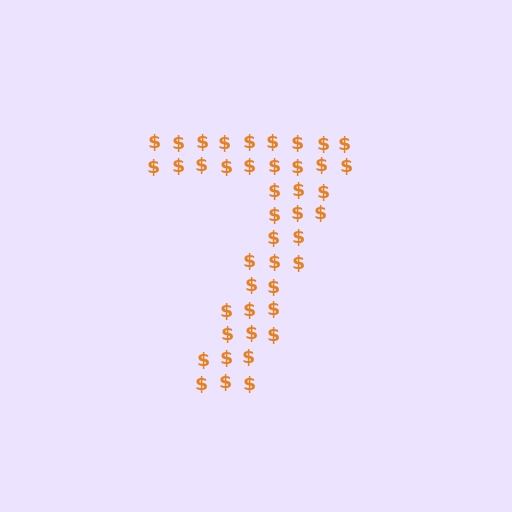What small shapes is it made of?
It is made of small dollar signs.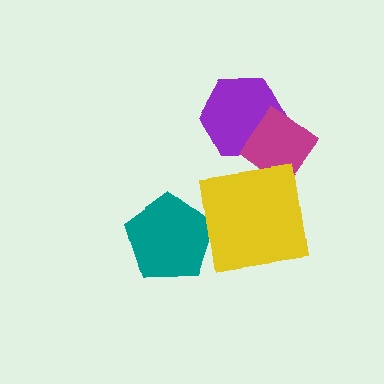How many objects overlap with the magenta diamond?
1 object overlaps with the magenta diamond.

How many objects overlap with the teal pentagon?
0 objects overlap with the teal pentagon.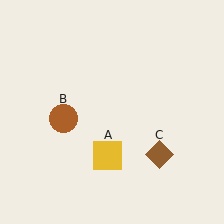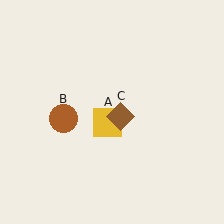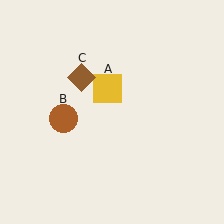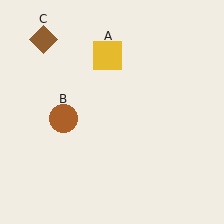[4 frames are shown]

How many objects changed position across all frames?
2 objects changed position: yellow square (object A), brown diamond (object C).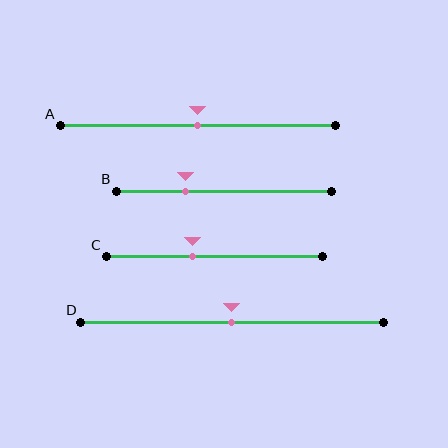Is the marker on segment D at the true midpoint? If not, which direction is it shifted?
Yes, the marker on segment D is at the true midpoint.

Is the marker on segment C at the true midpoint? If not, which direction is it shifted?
No, the marker on segment C is shifted to the left by about 10% of the segment length.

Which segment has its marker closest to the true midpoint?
Segment A has its marker closest to the true midpoint.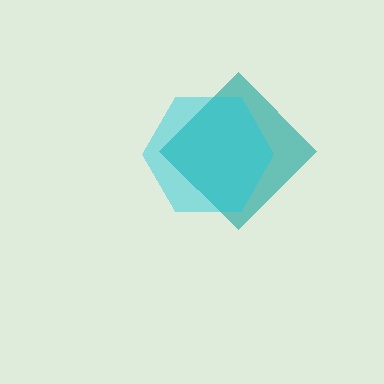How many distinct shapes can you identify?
There are 2 distinct shapes: a teal diamond, a cyan hexagon.